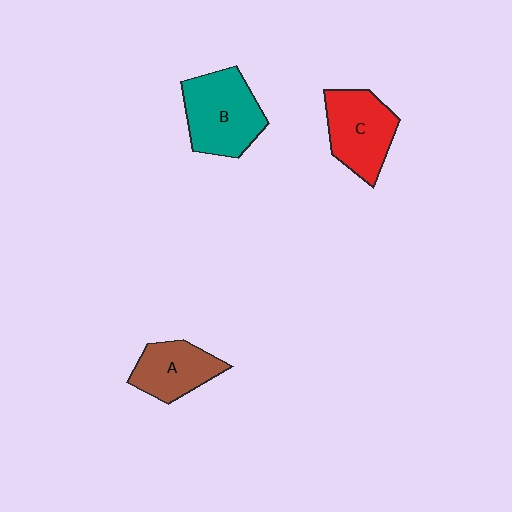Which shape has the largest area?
Shape B (teal).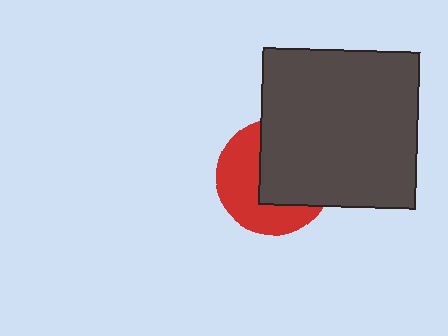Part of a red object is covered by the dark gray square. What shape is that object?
It is a circle.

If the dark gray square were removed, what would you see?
You would see the complete red circle.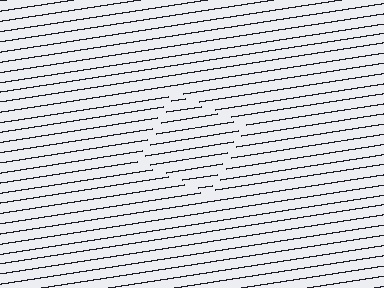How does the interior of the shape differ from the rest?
The interior of the shape contains the same grating, shifted by half a period — the contour is defined by the phase discontinuity where line-ends from the inner and outer gratings abut.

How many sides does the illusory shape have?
4 sides — the line-ends trace a square.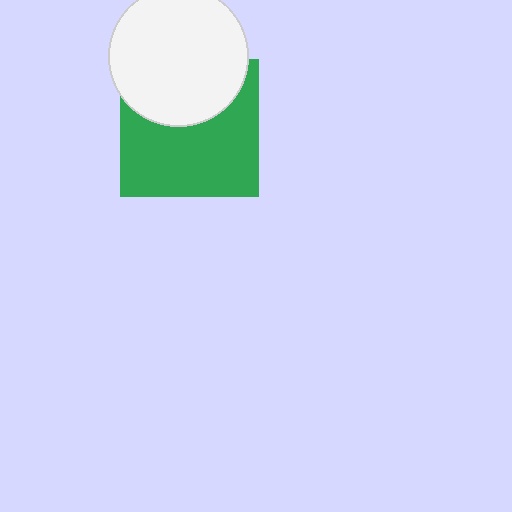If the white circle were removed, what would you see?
You would see the complete green square.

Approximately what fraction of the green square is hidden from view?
Roughly 37% of the green square is hidden behind the white circle.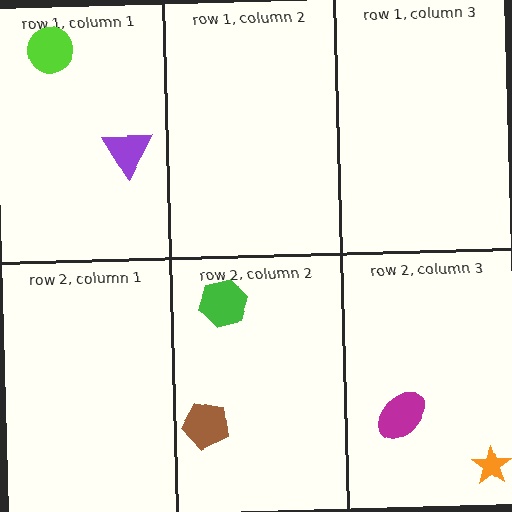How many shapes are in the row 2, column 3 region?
2.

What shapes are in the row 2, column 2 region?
The brown pentagon, the green hexagon.